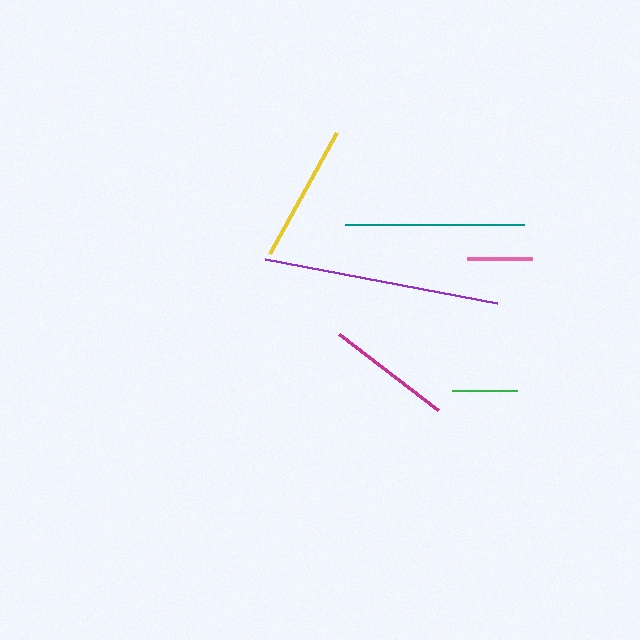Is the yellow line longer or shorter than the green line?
The yellow line is longer than the green line.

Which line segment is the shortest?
The green line is the shortest at approximately 64 pixels.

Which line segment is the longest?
The purple line is the longest at approximately 236 pixels.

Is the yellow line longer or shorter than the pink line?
The yellow line is longer than the pink line.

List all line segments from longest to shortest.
From longest to shortest: purple, teal, yellow, magenta, pink, green.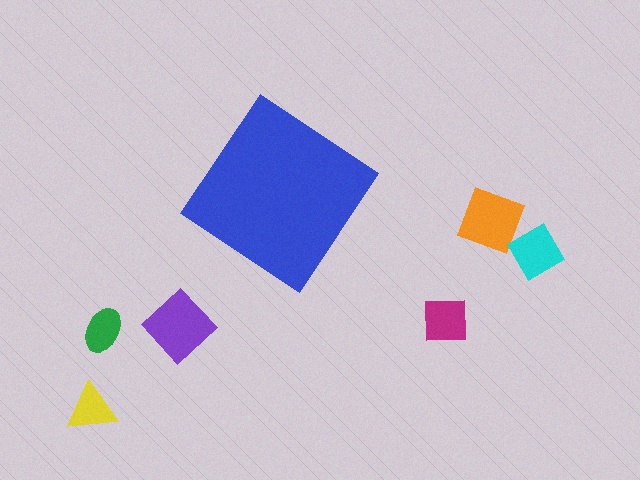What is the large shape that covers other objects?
A blue diamond.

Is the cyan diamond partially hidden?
No, the cyan diamond is fully visible.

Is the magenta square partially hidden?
No, the magenta square is fully visible.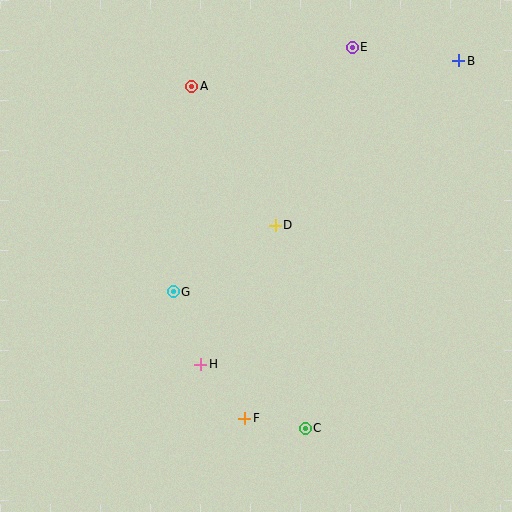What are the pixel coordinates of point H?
Point H is at (201, 364).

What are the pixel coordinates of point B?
Point B is at (459, 61).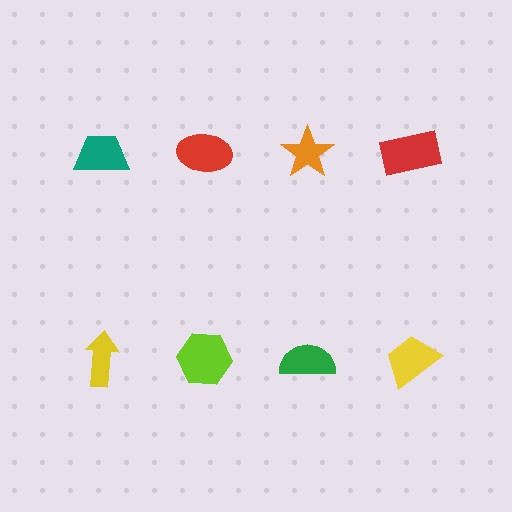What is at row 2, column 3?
A green semicircle.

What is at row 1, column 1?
A teal trapezoid.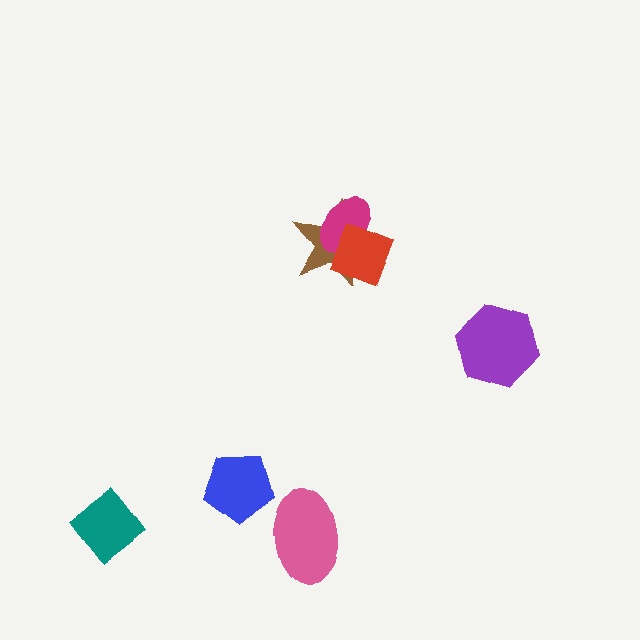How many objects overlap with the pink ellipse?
0 objects overlap with the pink ellipse.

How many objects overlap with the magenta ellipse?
2 objects overlap with the magenta ellipse.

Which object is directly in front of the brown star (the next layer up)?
The magenta ellipse is directly in front of the brown star.